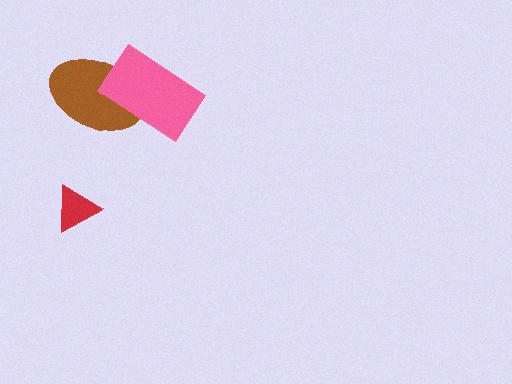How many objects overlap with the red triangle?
0 objects overlap with the red triangle.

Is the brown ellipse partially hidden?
Yes, it is partially covered by another shape.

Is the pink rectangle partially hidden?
No, no other shape covers it.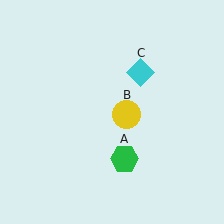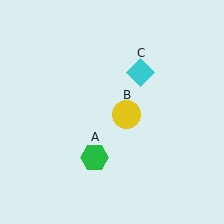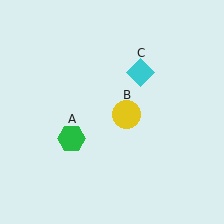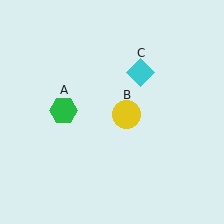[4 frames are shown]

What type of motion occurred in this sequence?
The green hexagon (object A) rotated clockwise around the center of the scene.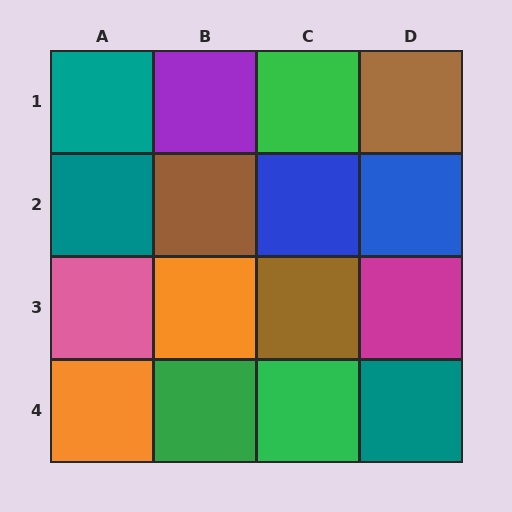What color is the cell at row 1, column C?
Green.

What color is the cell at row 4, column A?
Orange.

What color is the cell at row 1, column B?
Purple.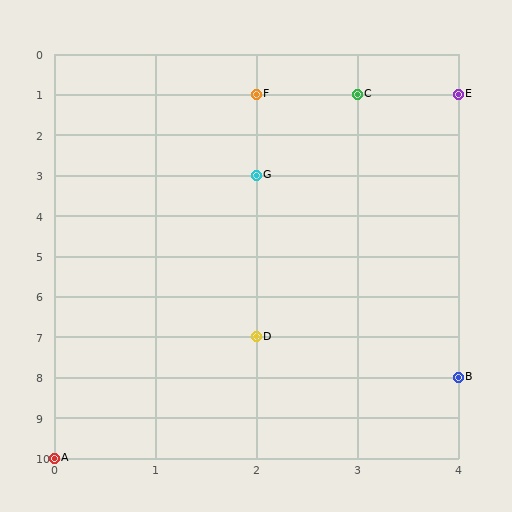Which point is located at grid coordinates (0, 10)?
Point A is at (0, 10).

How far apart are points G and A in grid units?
Points G and A are 2 columns and 7 rows apart (about 7.3 grid units diagonally).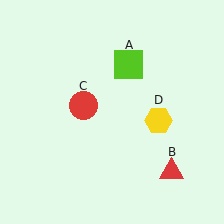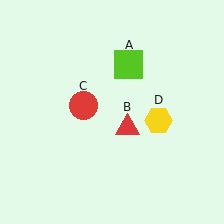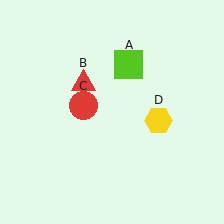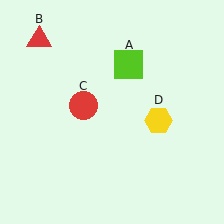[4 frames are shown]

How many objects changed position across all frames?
1 object changed position: red triangle (object B).